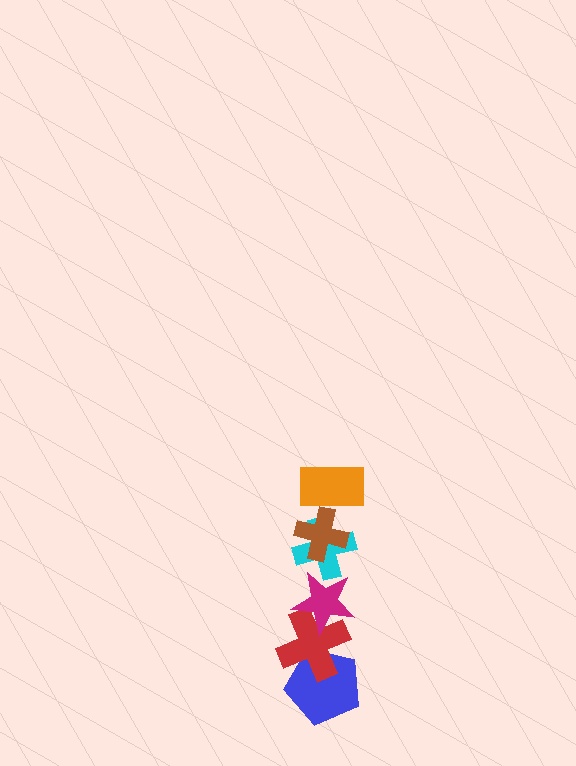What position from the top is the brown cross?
The brown cross is 2nd from the top.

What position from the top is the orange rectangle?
The orange rectangle is 1st from the top.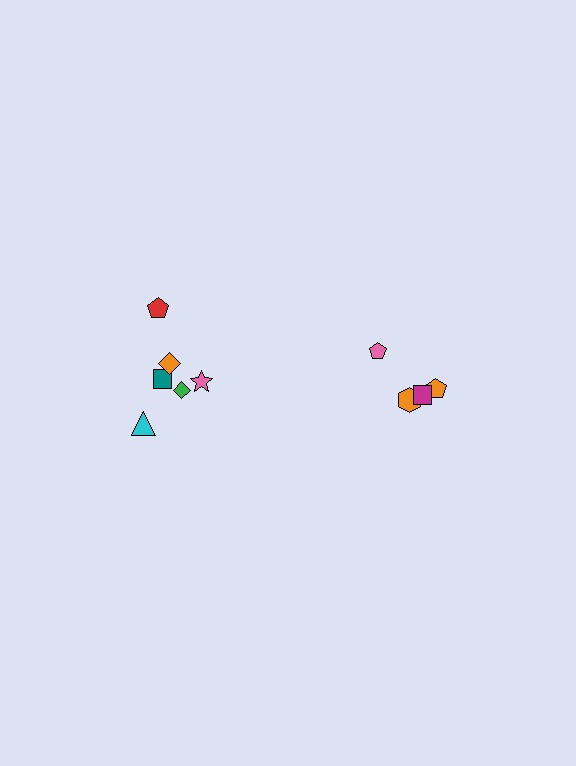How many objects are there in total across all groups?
There are 10 objects.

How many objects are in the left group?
There are 6 objects.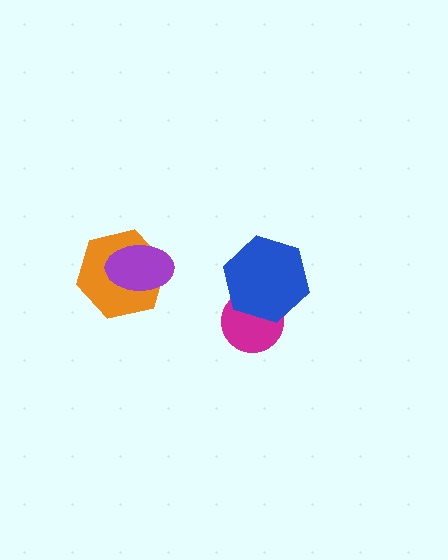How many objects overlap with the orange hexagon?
1 object overlaps with the orange hexagon.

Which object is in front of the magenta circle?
The blue hexagon is in front of the magenta circle.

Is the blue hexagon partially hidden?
No, no other shape covers it.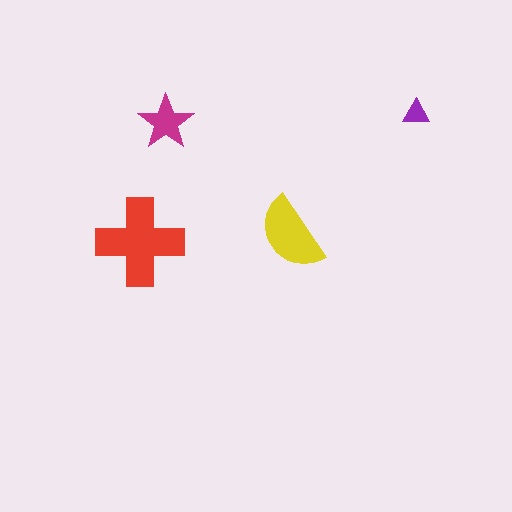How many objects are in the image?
There are 4 objects in the image.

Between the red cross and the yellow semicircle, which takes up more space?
The red cross.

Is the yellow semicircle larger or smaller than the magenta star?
Larger.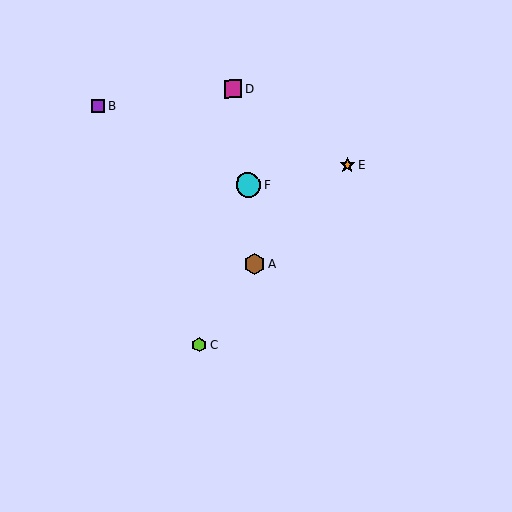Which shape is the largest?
The cyan circle (labeled F) is the largest.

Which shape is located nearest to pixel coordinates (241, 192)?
The cyan circle (labeled F) at (248, 185) is nearest to that location.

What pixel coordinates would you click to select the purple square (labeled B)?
Click at (98, 106) to select the purple square B.